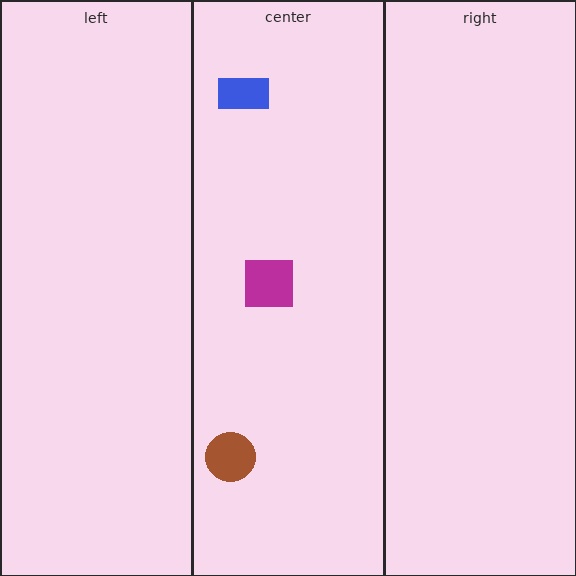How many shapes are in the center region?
3.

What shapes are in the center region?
The magenta square, the brown circle, the blue rectangle.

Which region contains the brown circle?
The center region.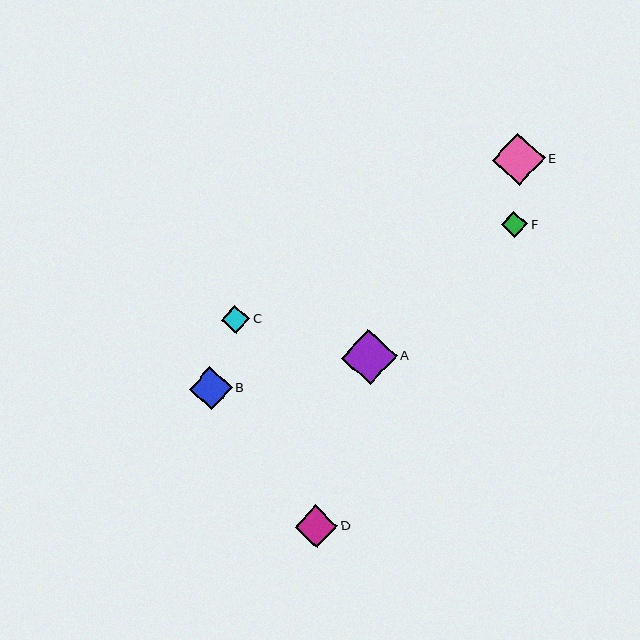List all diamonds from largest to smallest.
From largest to smallest: A, E, B, D, C, F.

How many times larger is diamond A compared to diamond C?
Diamond A is approximately 2.0 times the size of diamond C.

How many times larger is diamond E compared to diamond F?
Diamond E is approximately 2.0 times the size of diamond F.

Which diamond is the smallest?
Diamond F is the smallest with a size of approximately 26 pixels.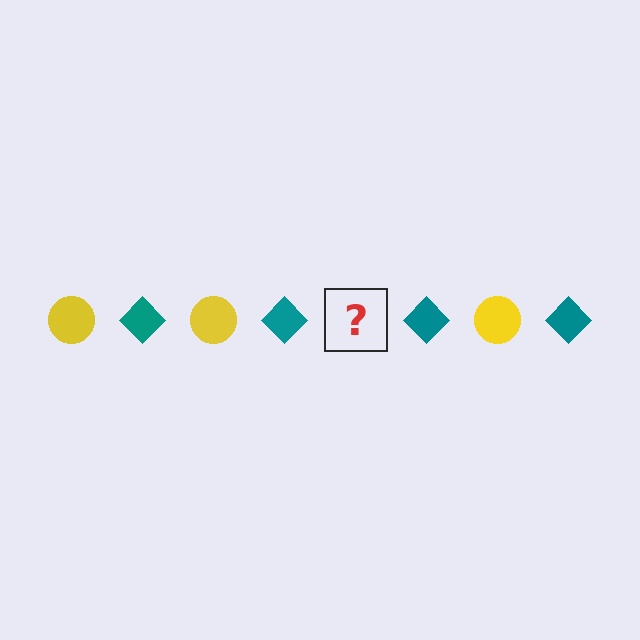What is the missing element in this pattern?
The missing element is a yellow circle.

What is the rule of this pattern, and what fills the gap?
The rule is that the pattern alternates between yellow circle and teal diamond. The gap should be filled with a yellow circle.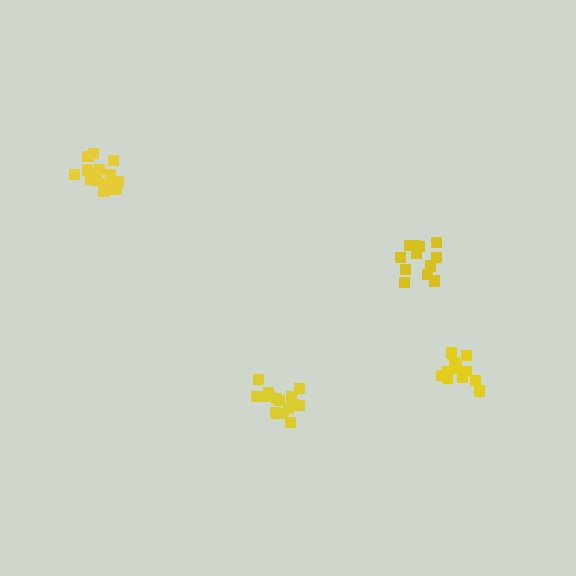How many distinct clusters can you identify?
There are 4 distinct clusters.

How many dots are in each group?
Group 1: 14 dots, Group 2: 16 dots, Group 3: 16 dots, Group 4: 12 dots (58 total).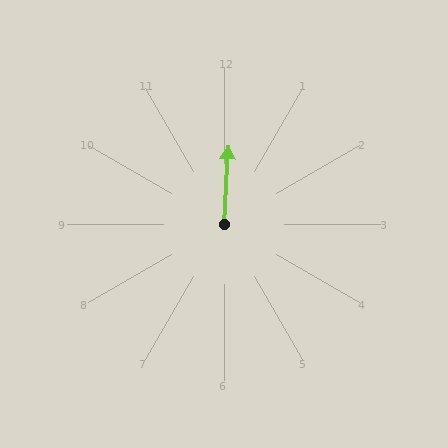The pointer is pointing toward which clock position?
Roughly 12 o'clock.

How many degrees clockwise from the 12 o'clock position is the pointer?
Approximately 3 degrees.